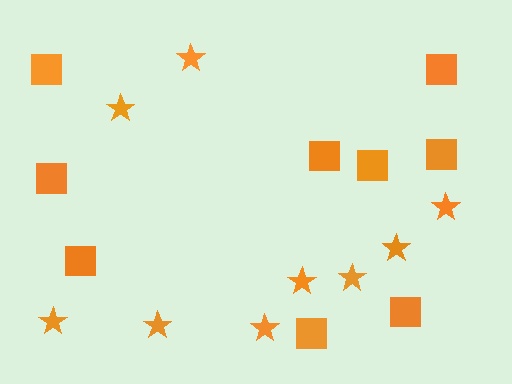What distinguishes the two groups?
There are 2 groups: one group of squares (9) and one group of stars (9).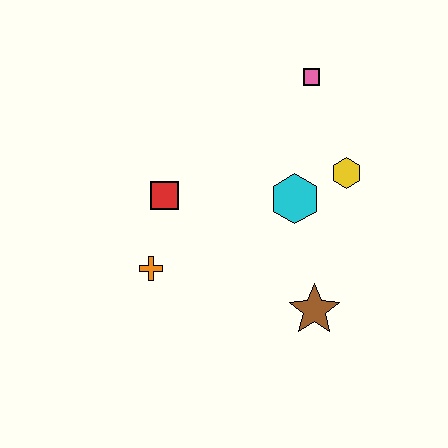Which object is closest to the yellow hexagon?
The cyan hexagon is closest to the yellow hexagon.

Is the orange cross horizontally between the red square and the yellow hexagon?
No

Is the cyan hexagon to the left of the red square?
No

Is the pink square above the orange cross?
Yes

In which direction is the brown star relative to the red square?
The brown star is to the right of the red square.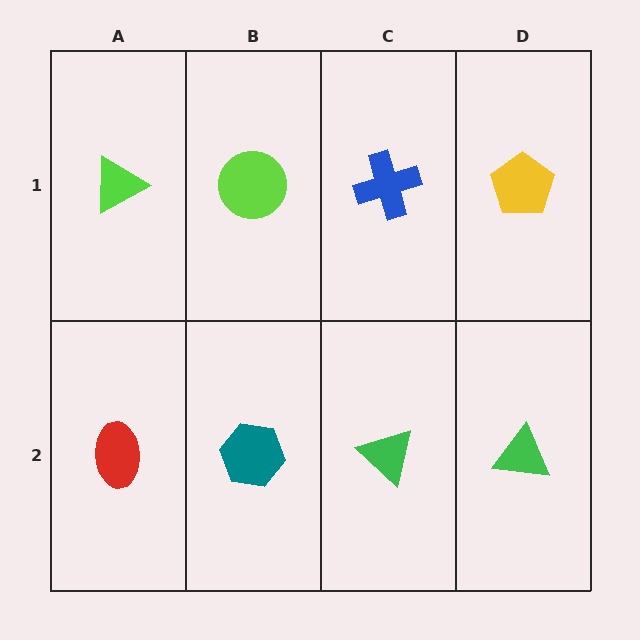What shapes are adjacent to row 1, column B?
A teal hexagon (row 2, column B), a lime triangle (row 1, column A), a blue cross (row 1, column C).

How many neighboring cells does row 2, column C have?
3.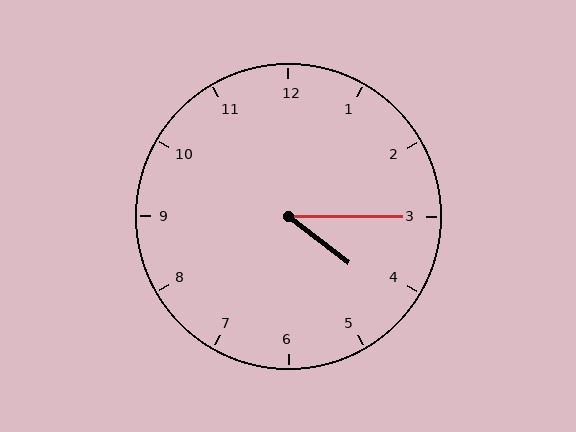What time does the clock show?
4:15.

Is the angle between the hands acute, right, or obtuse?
It is acute.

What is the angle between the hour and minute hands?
Approximately 38 degrees.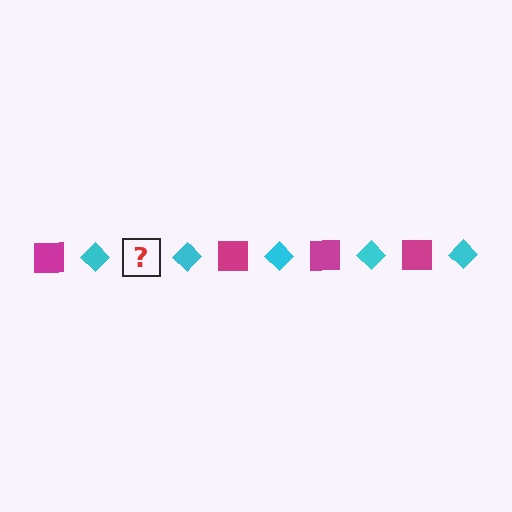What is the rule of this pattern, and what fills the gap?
The rule is that the pattern alternates between magenta square and cyan diamond. The gap should be filled with a magenta square.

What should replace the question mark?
The question mark should be replaced with a magenta square.